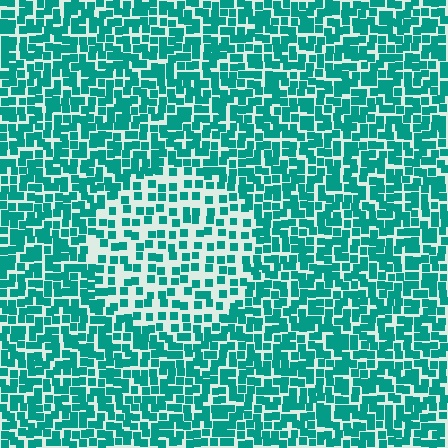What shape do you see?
I see a circle.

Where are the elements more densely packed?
The elements are more densely packed outside the circle boundary.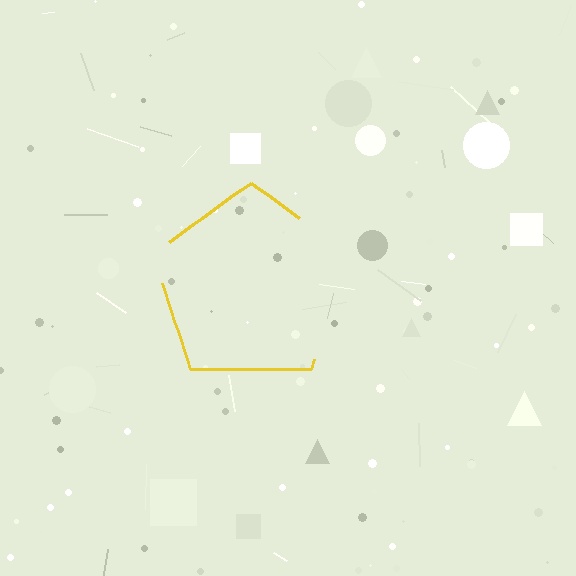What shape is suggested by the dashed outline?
The dashed outline suggests a pentagon.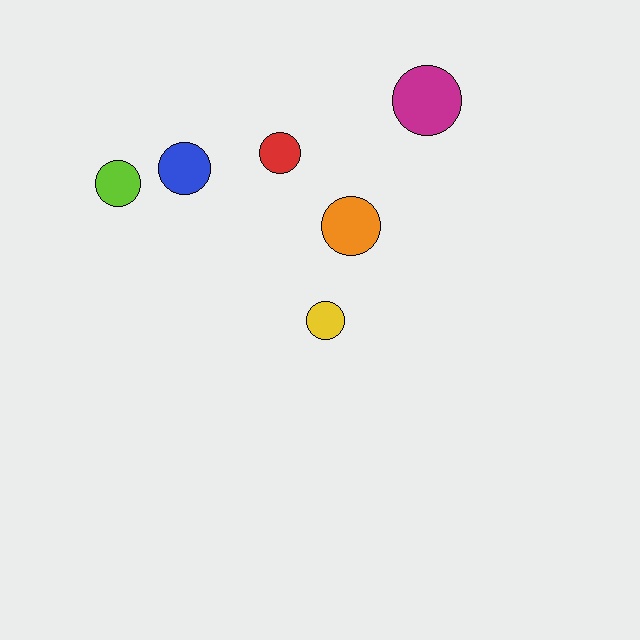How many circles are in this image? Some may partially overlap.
There are 6 circles.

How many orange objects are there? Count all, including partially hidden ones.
There is 1 orange object.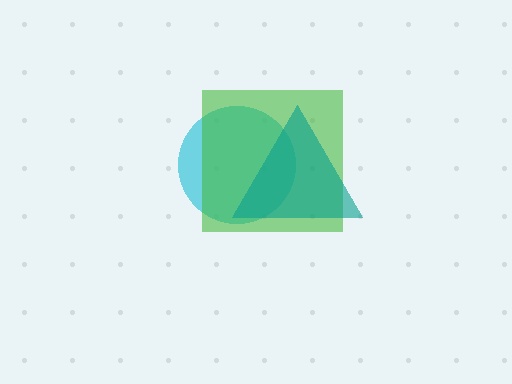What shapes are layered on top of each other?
The layered shapes are: a cyan circle, a green square, a teal triangle.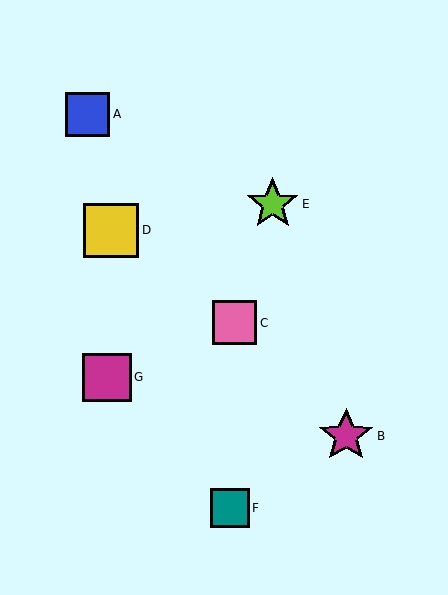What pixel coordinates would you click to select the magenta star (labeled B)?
Click at (346, 436) to select the magenta star B.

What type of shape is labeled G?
Shape G is a magenta square.